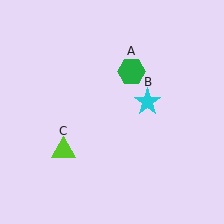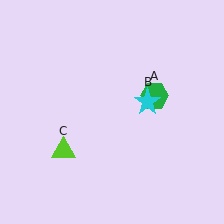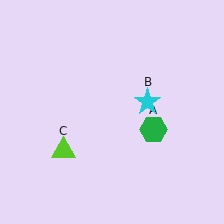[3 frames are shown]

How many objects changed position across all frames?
1 object changed position: green hexagon (object A).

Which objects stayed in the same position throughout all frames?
Cyan star (object B) and lime triangle (object C) remained stationary.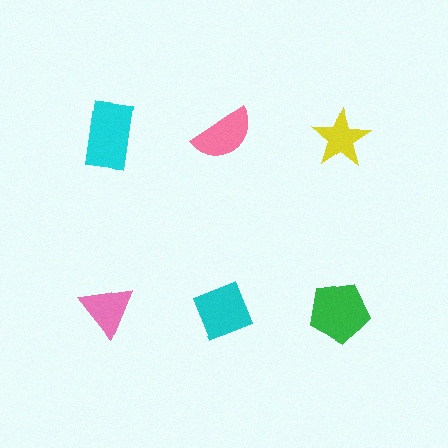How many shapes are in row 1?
3 shapes.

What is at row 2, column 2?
A cyan diamond.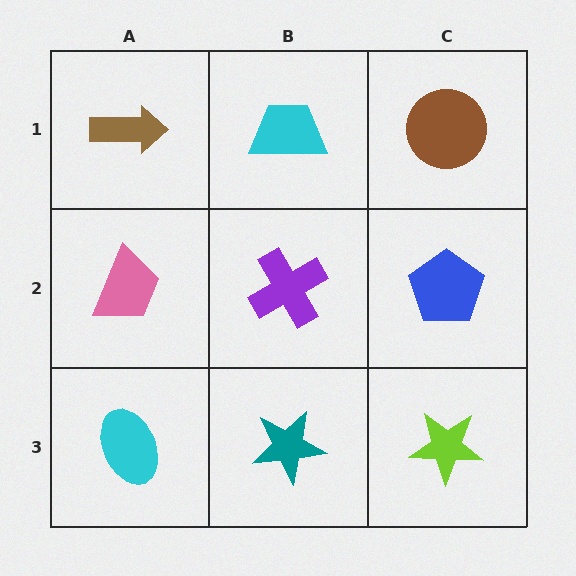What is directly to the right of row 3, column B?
A lime star.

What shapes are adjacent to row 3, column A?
A pink trapezoid (row 2, column A), a teal star (row 3, column B).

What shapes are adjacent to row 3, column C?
A blue pentagon (row 2, column C), a teal star (row 3, column B).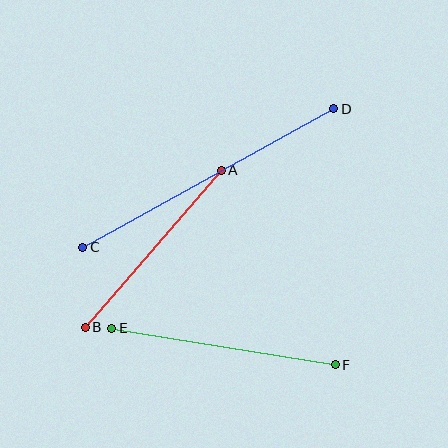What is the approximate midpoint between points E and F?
The midpoint is at approximately (224, 347) pixels.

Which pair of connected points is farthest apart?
Points C and D are farthest apart.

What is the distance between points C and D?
The distance is approximately 287 pixels.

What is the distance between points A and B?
The distance is approximately 208 pixels.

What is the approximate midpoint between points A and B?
The midpoint is at approximately (153, 249) pixels.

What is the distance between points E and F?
The distance is approximately 226 pixels.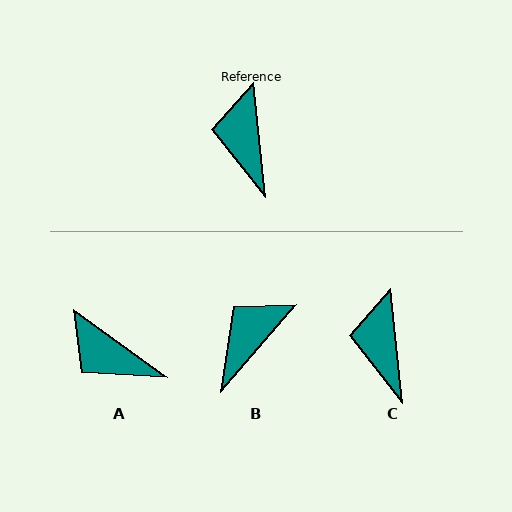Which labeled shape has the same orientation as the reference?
C.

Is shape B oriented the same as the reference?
No, it is off by about 47 degrees.